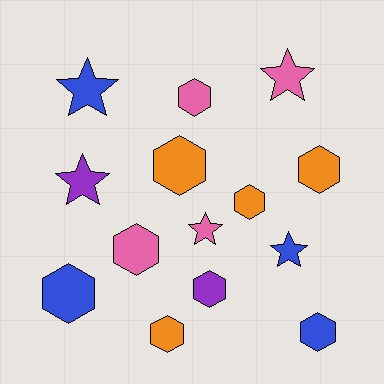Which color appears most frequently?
Pink, with 4 objects.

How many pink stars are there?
There are 2 pink stars.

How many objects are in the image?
There are 14 objects.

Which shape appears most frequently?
Hexagon, with 9 objects.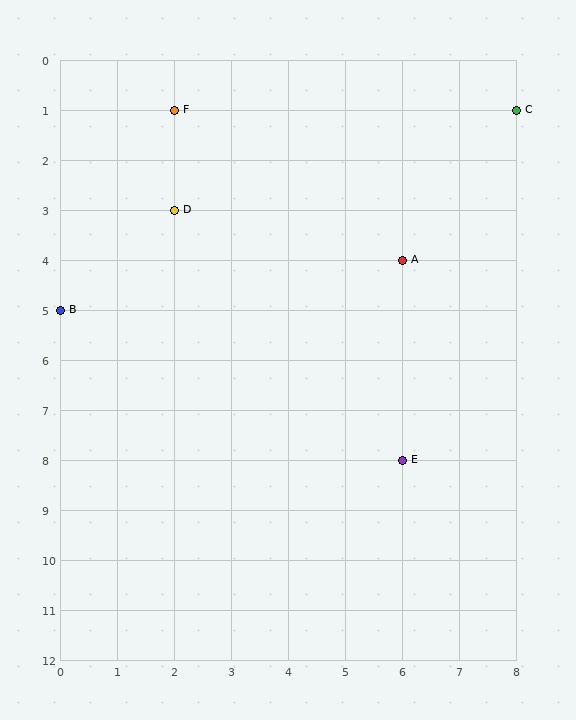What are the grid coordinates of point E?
Point E is at grid coordinates (6, 8).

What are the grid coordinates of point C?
Point C is at grid coordinates (8, 1).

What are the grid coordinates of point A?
Point A is at grid coordinates (6, 4).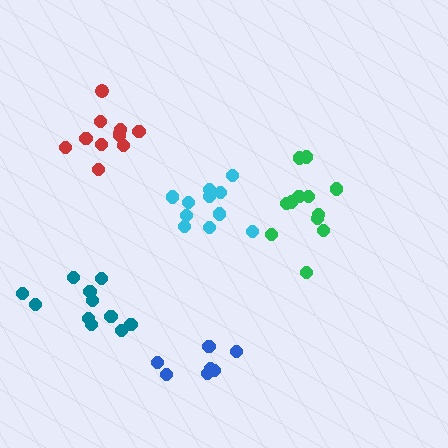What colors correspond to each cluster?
The clusters are colored: cyan, red, blue, green, teal.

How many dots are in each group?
Group 1: 11 dots, Group 2: 11 dots, Group 3: 7 dots, Group 4: 12 dots, Group 5: 11 dots (52 total).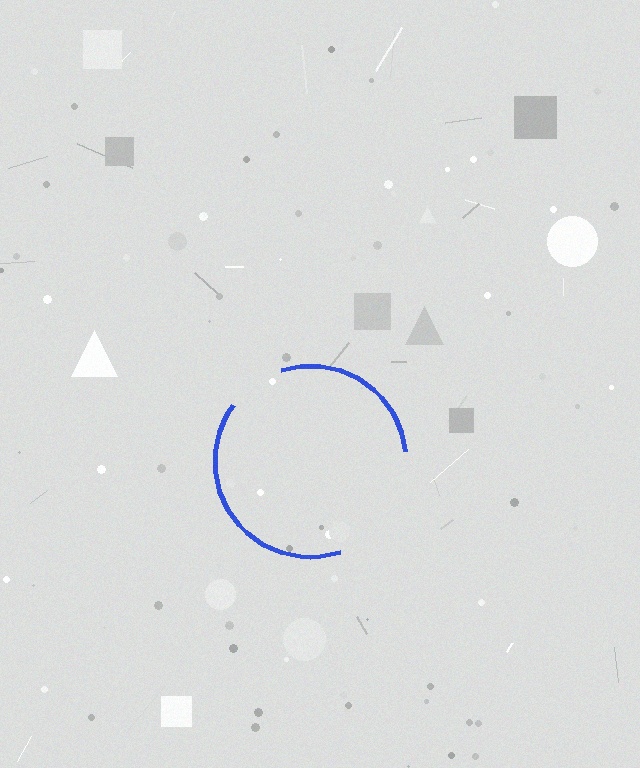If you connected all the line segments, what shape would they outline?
They would outline a circle.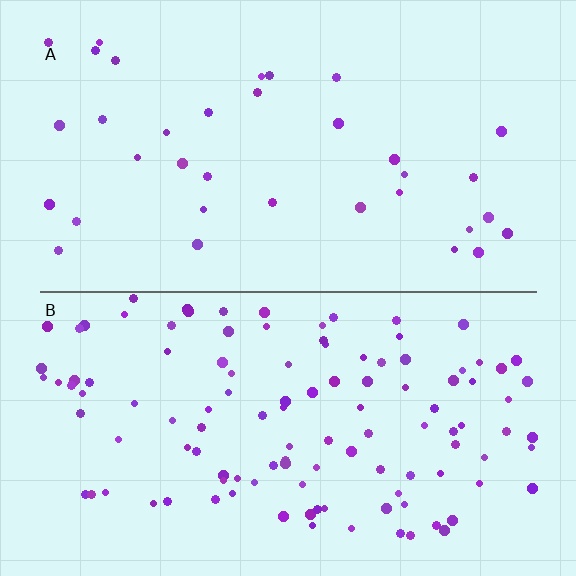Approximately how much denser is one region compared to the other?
Approximately 3.3× — region B over region A.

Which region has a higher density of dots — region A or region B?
B (the bottom).